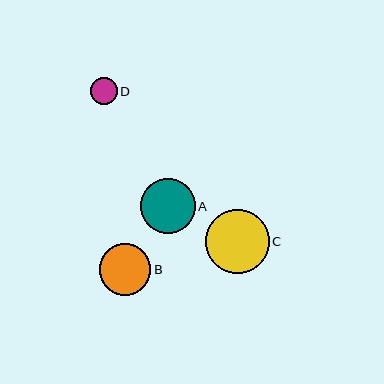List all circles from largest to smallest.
From largest to smallest: C, A, B, D.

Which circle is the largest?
Circle C is the largest with a size of approximately 64 pixels.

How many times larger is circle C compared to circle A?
Circle C is approximately 1.2 times the size of circle A.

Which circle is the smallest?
Circle D is the smallest with a size of approximately 27 pixels.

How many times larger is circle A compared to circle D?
Circle A is approximately 2.0 times the size of circle D.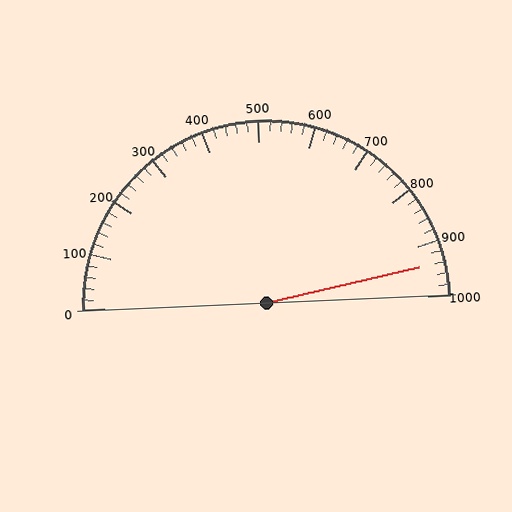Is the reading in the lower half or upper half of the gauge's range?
The reading is in the upper half of the range (0 to 1000).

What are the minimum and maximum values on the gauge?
The gauge ranges from 0 to 1000.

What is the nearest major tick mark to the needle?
The nearest major tick mark is 900.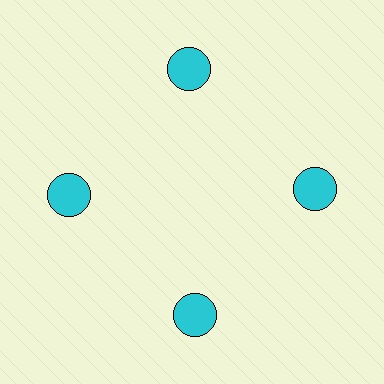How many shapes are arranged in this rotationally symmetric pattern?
There are 4 shapes, arranged in 4 groups of 1.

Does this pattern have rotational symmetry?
Yes, this pattern has 4-fold rotational symmetry. It looks the same after rotating 90 degrees around the center.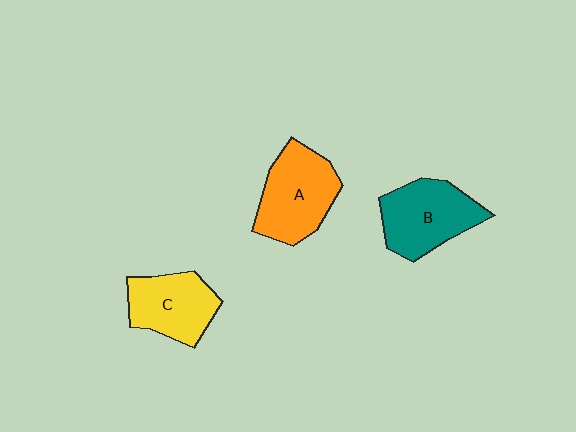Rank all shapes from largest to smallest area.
From largest to smallest: A (orange), B (teal), C (yellow).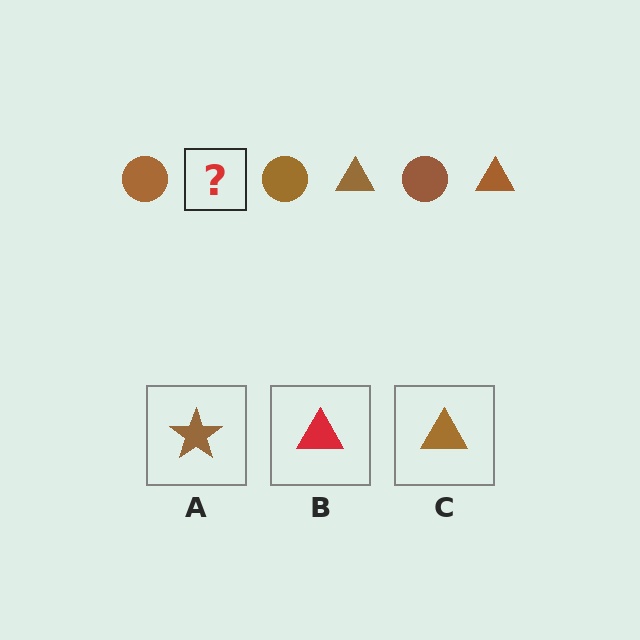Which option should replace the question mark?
Option C.